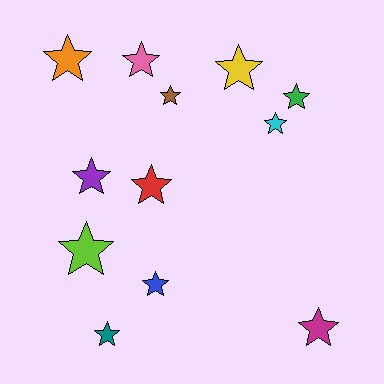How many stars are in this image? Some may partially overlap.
There are 12 stars.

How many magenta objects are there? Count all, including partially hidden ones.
There is 1 magenta object.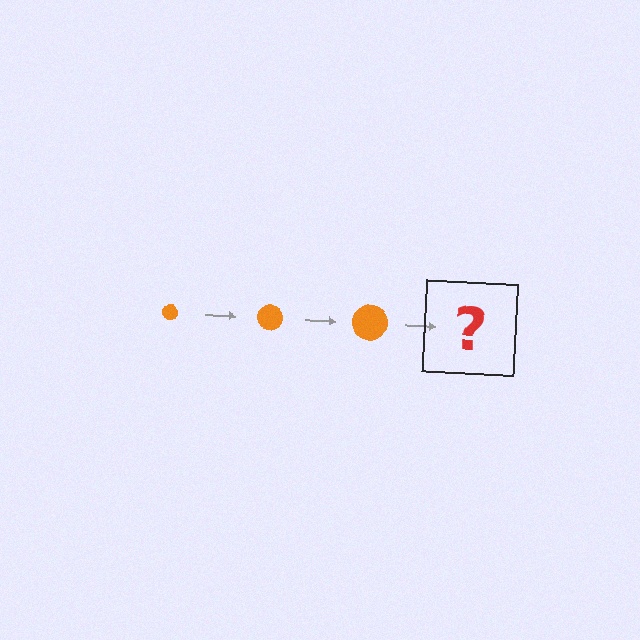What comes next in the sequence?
The next element should be an orange circle, larger than the previous one.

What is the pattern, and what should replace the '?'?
The pattern is that the circle gets progressively larger each step. The '?' should be an orange circle, larger than the previous one.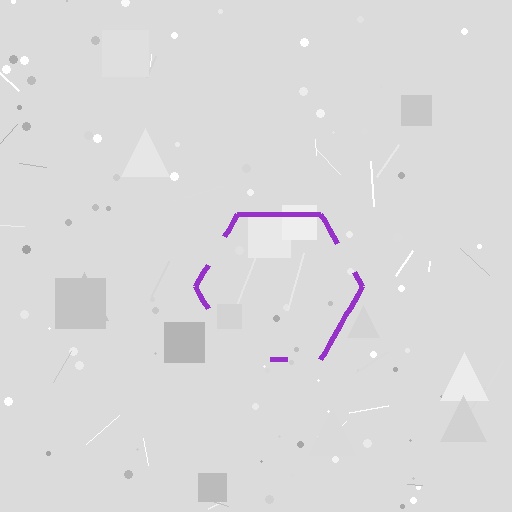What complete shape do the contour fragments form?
The contour fragments form a hexagon.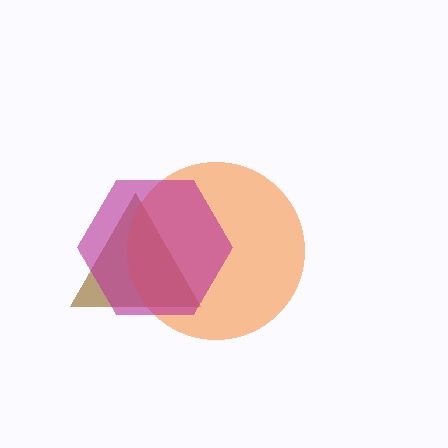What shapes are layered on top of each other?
The layered shapes are: a brown triangle, an orange circle, a magenta hexagon.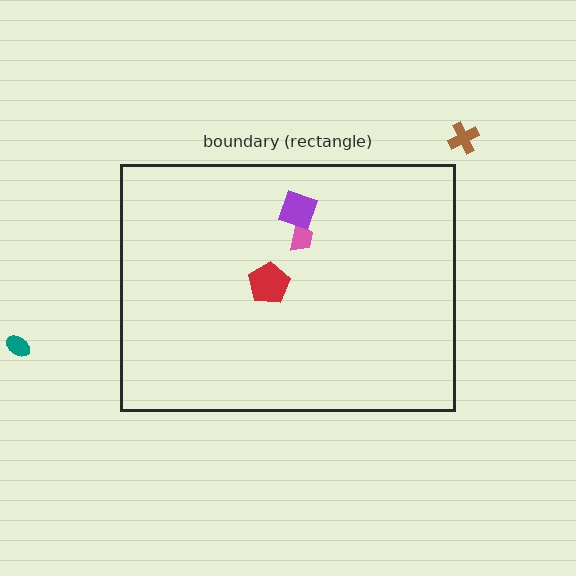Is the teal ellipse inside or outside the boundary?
Outside.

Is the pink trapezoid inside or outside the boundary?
Inside.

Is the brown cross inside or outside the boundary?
Outside.